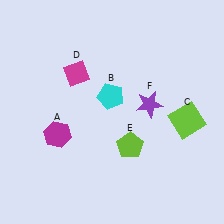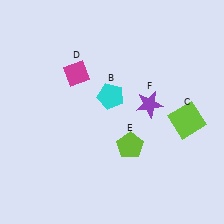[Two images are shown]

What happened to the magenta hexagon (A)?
The magenta hexagon (A) was removed in Image 2. It was in the bottom-left area of Image 1.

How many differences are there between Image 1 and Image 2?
There is 1 difference between the two images.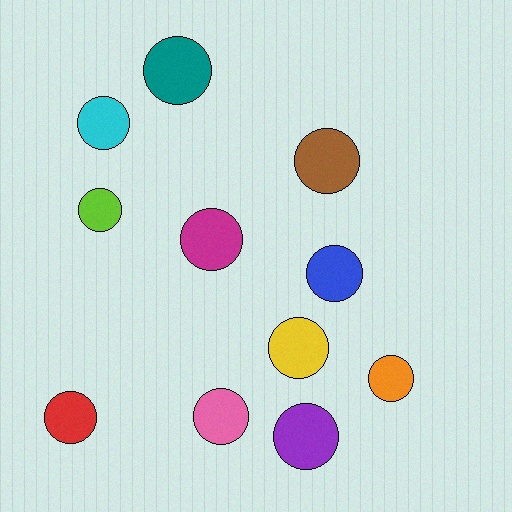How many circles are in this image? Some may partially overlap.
There are 11 circles.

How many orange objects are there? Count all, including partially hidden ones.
There is 1 orange object.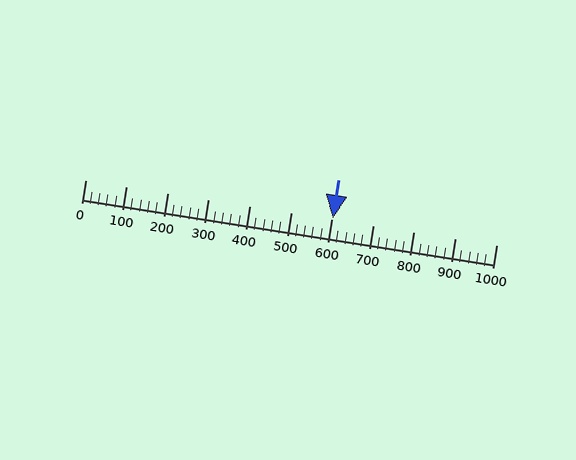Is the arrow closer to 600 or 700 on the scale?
The arrow is closer to 600.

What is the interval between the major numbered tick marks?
The major tick marks are spaced 100 units apart.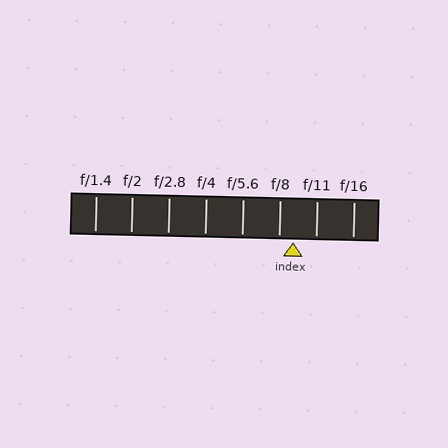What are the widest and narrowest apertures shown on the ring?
The widest aperture shown is f/1.4 and the narrowest is f/16.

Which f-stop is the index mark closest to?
The index mark is closest to f/8.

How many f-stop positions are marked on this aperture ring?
There are 8 f-stop positions marked.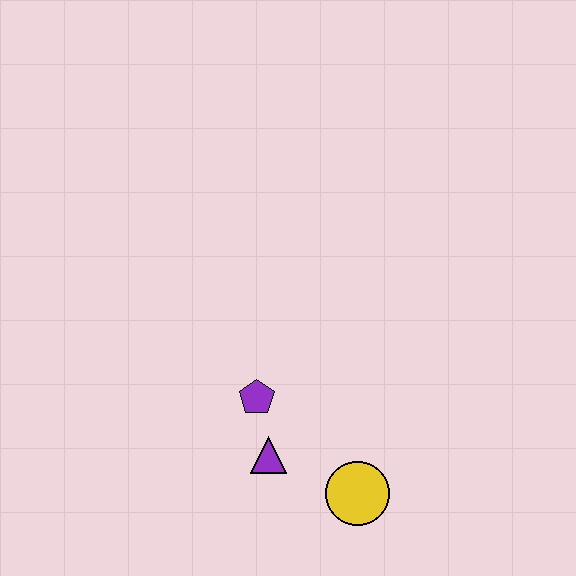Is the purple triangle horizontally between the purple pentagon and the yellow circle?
Yes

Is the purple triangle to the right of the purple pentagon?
Yes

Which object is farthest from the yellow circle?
The purple pentagon is farthest from the yellow circle.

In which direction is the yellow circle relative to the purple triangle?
The yellow circle is to the right of the purple triangle.